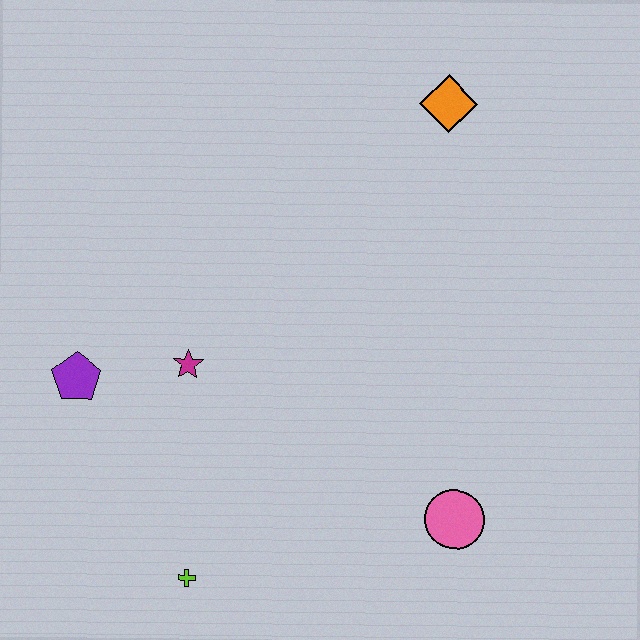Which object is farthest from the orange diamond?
The lime cross is farthest from the orange diamond.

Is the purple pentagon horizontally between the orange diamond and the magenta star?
No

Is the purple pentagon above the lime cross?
Yes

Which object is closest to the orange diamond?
The magenta star is closest to the orange diamond.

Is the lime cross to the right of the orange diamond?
No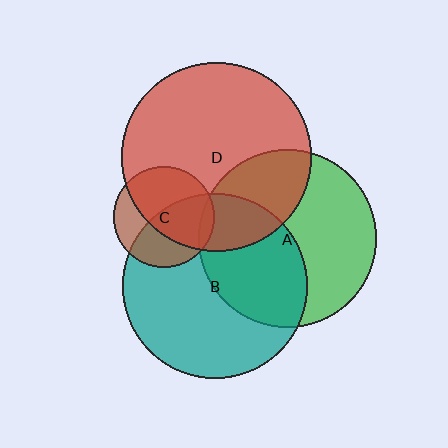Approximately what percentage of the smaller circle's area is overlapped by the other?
Approximately 55%.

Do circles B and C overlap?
Yes.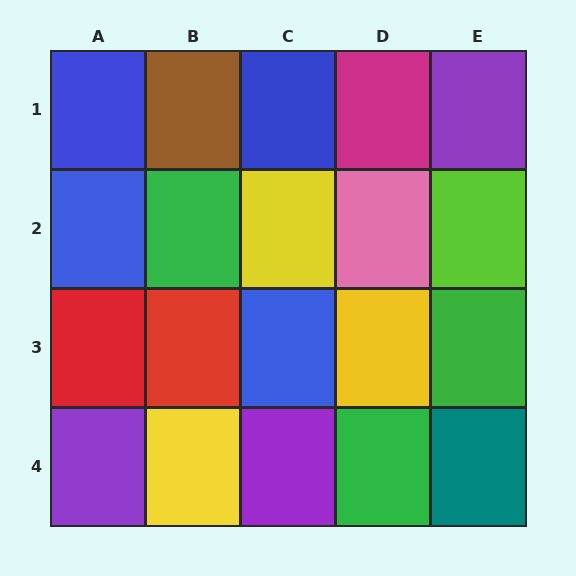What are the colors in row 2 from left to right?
Blue, green, yellow, pink, lime.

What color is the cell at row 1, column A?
Blue.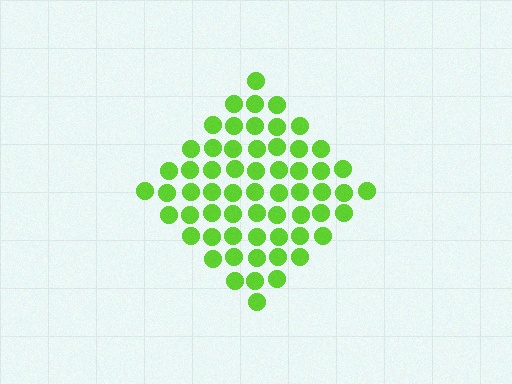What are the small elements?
The small elements are circles.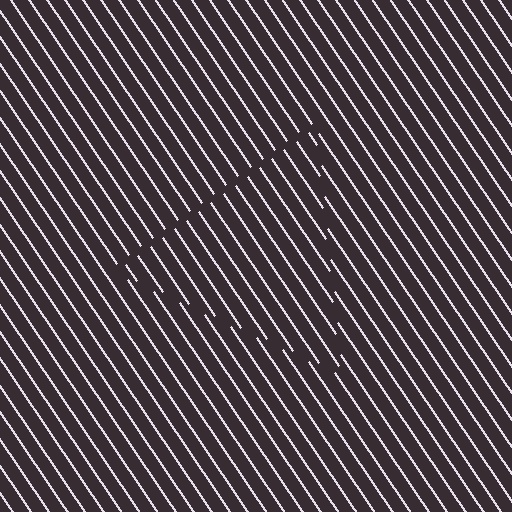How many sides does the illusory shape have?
3 sides — the line-ends trace a triangle.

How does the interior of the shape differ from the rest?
The interior of the shape contains the same grating, shifted by half a period — the contour is defined by the phase discontinuity where line-ends from the inner and outer gratings abut.